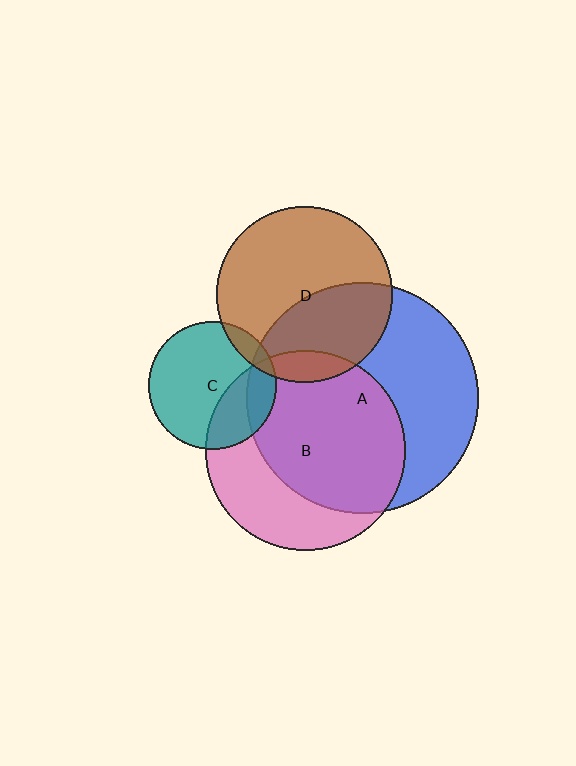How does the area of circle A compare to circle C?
Approximately 3.3 times.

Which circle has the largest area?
Circle A (blue).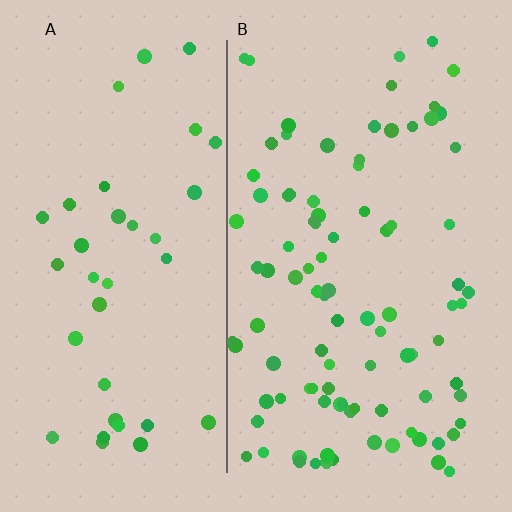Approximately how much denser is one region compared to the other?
Approximately 2.5× — region B over region A.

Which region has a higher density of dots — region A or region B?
B (the right).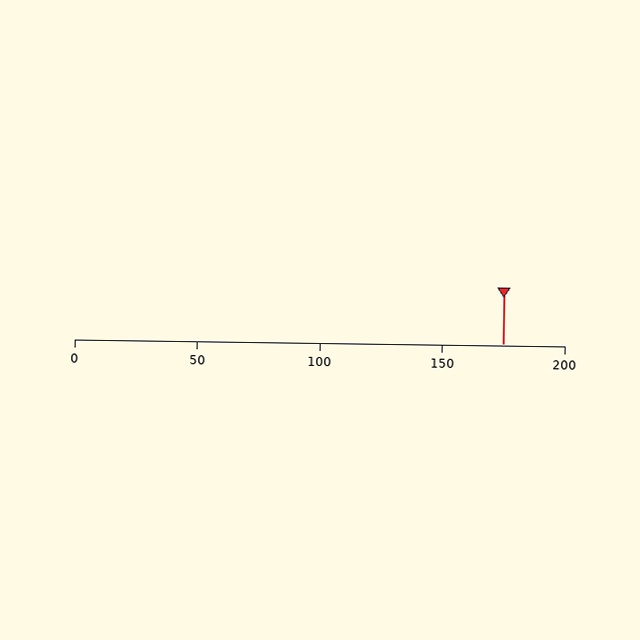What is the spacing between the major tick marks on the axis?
The major ticks are spaced 50 apart.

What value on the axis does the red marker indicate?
The marker indicates approximately 175.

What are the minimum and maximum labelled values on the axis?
The axis runs from 0 to 200.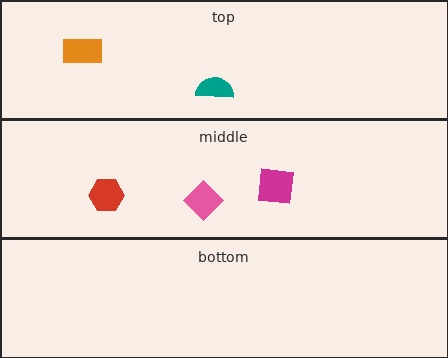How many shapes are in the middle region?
3.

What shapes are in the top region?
The orange rectangle, the teal semicircle.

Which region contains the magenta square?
The middle region.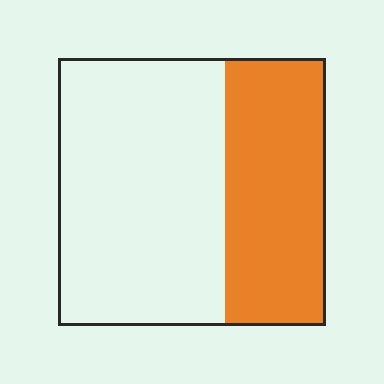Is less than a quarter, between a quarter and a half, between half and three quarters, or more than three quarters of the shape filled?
Between a quarter and a half.